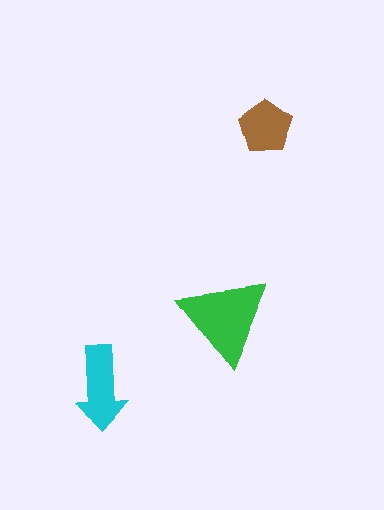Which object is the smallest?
The brown pentagon.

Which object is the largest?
The green triangle.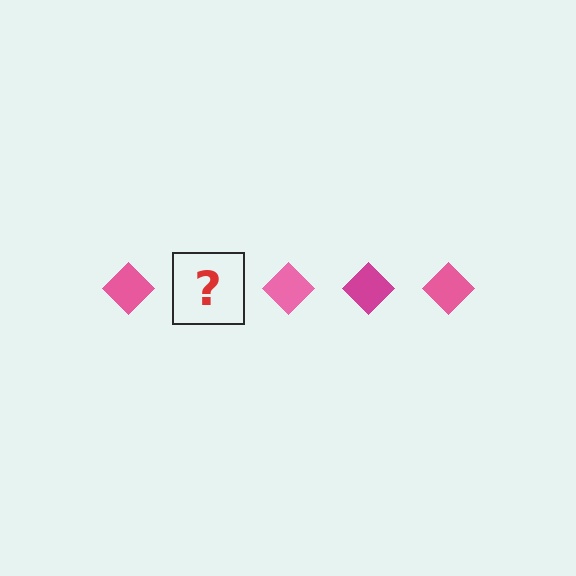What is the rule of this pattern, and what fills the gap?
The rule is that the pattern cycles through pink, magenta diamonds. The gap should be filled with a magenta diamond.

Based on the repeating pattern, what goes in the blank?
The blank should be a magenta diamond.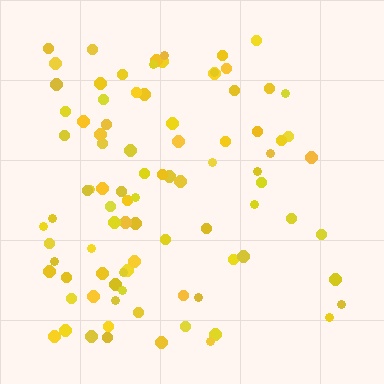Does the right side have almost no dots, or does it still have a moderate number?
Still a moderate number, just noticeably fewer than the left.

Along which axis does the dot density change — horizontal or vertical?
Horizontal.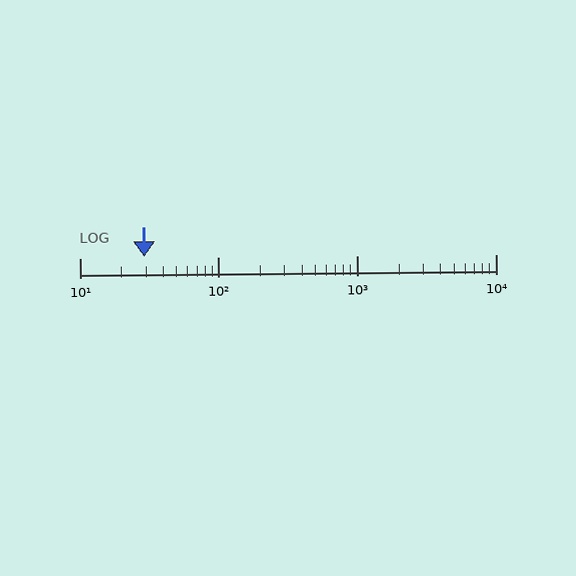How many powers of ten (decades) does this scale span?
The scale spans 3 decades, from 10 to 10000.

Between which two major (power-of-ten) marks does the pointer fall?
The pointer is between 10 and 100.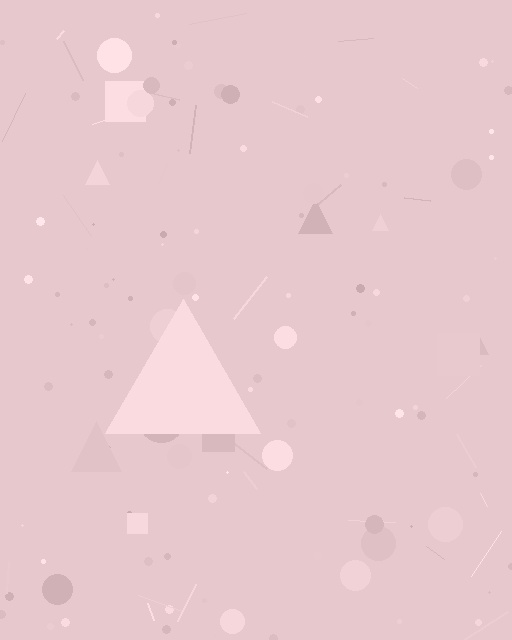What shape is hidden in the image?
A triangle is hidden in the image.